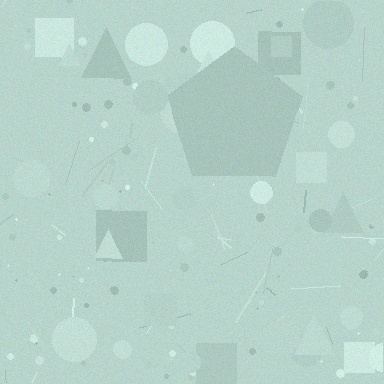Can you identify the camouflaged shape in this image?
The camouflaged shape is a pentagon.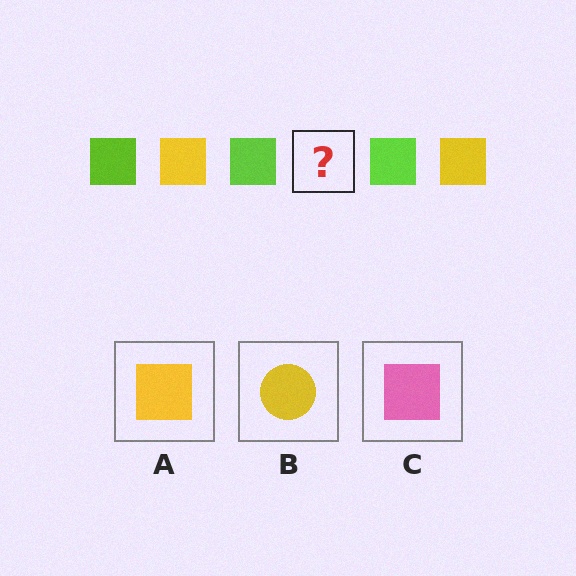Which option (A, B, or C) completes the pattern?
A.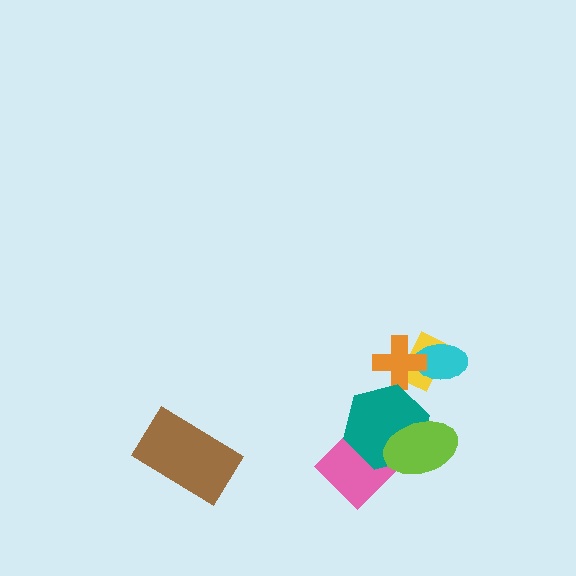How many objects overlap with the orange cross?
2 objects overlap with the orange cross.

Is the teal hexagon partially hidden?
Yes, it is partially covered by another shape.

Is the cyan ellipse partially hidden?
Yes, it is partially covered by another shape.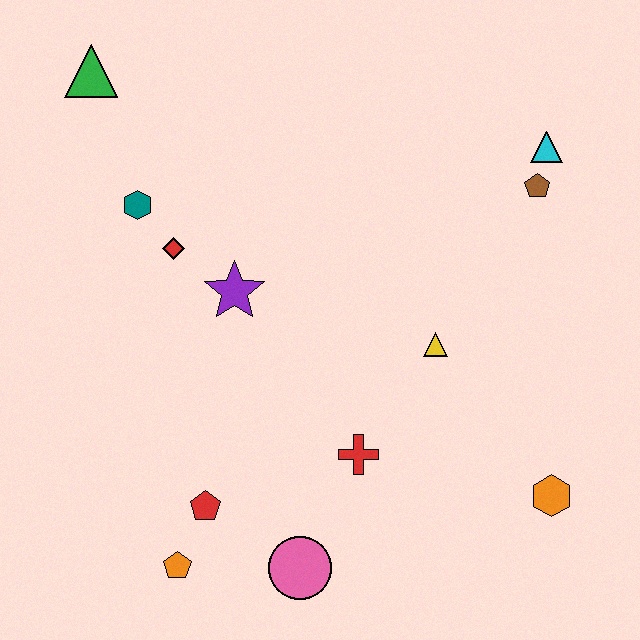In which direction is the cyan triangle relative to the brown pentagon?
The cyan triangle is above the brown pentagon.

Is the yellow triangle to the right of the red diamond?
Yes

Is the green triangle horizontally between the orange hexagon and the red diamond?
No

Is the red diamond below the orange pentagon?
No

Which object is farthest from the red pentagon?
The cyan triangle is farthest from the red pentagon.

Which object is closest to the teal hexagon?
The red diamond is closest to the teal hexagon.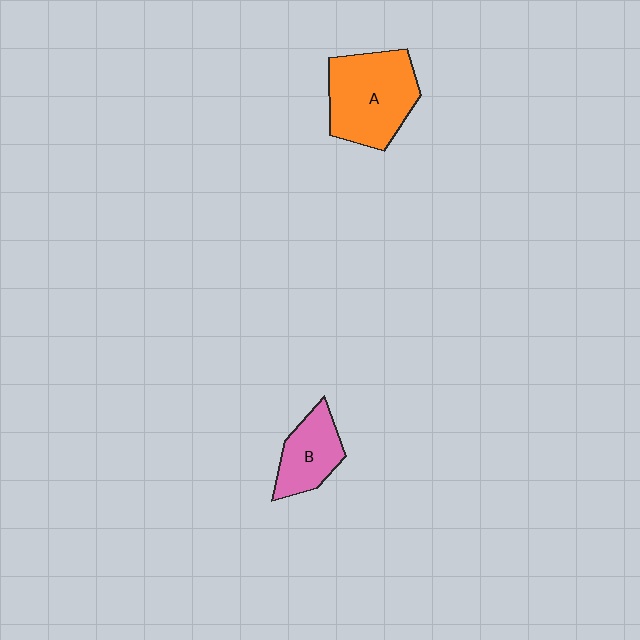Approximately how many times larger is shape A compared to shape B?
Approximately 1.7 times.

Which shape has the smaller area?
Shape B (pink).